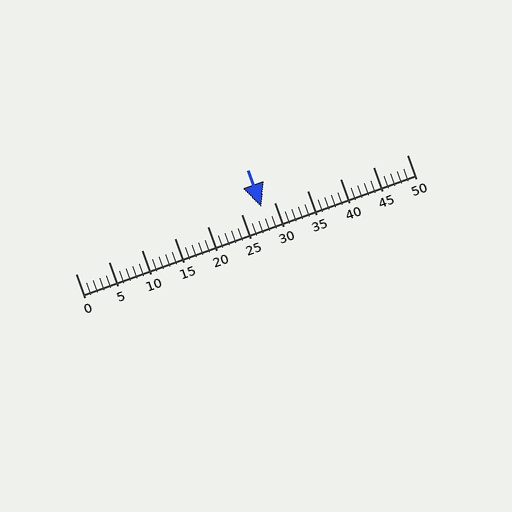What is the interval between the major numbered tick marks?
The major tick marks are spaced 5 units apart.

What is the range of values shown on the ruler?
The ruler shows values from 0 to 50.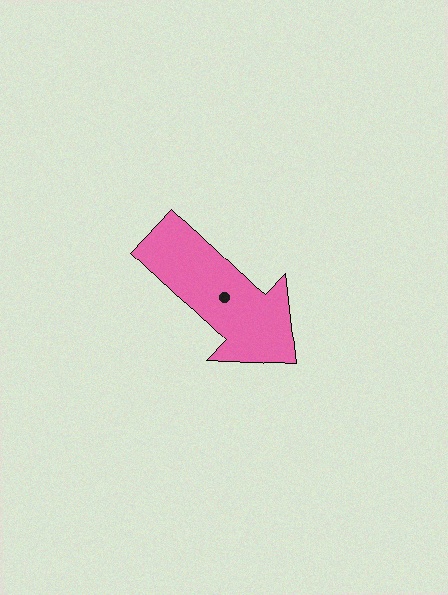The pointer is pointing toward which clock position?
Roughly 4 o'clock.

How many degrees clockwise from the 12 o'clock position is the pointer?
Approximately 133 degrees.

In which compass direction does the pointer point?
Southeast.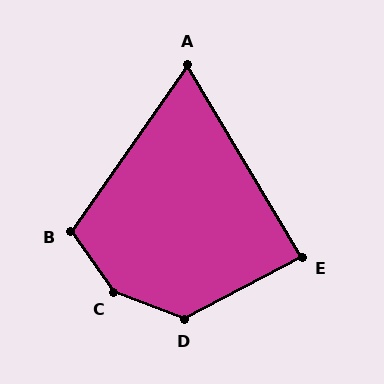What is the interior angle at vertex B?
Approximately 110 degrees (obtuse).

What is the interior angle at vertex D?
Approximately 131 degrees (obtuse).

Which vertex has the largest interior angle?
C, at approximately 146 degrees.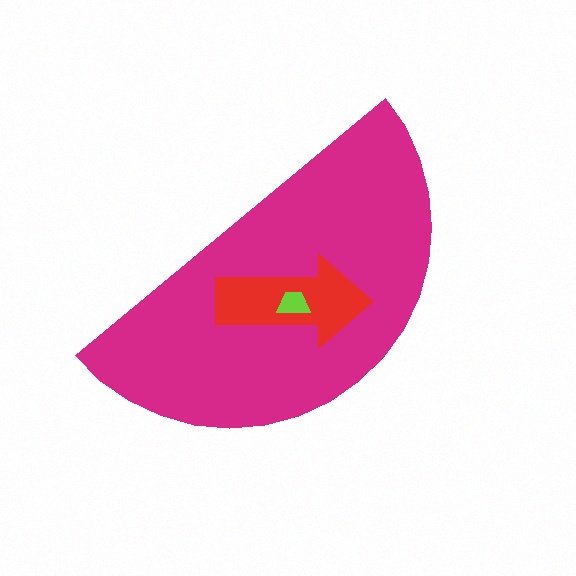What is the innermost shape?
The lime trapezoid.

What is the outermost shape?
The magenta semicircle.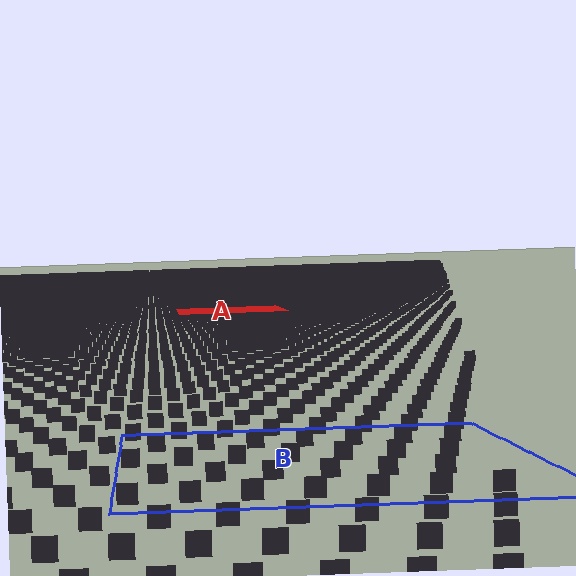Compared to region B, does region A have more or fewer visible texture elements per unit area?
Region A has more texture elements per unit area — they are packed more densely because it is farther away.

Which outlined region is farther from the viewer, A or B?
Region A is farther from the viewer — the texture elements inside it appear smaller and more densely packed.